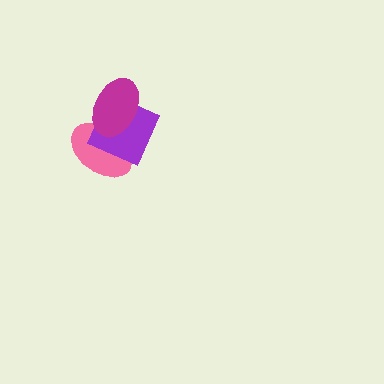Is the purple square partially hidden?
Yes, it is partially covered by another shape.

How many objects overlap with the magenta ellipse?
2 objects overlap with the magenta ellipse.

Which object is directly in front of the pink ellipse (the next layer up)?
The purple square is directly in front of the pink ellipse.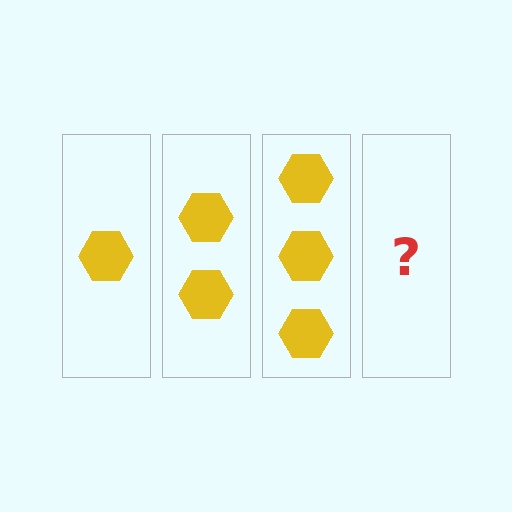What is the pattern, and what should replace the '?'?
The pattern is that each step adds one more hexagon. The '?' should be 4 hexagons.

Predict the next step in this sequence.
The next step is 4 hexagons.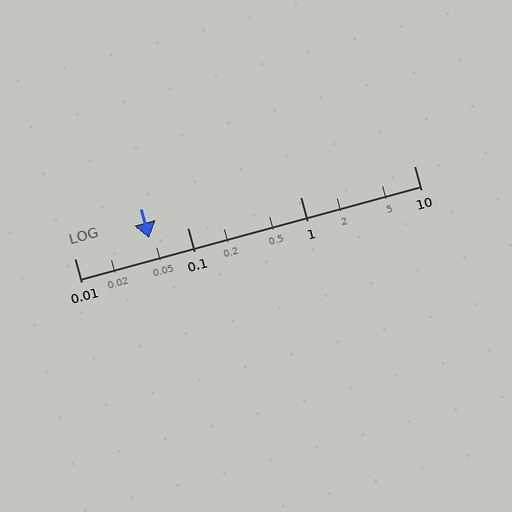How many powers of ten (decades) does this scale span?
The scale spans 3 decades, from 0.01 to 10.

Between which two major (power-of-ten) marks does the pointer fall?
The pointer is between 0.01 and 0.1.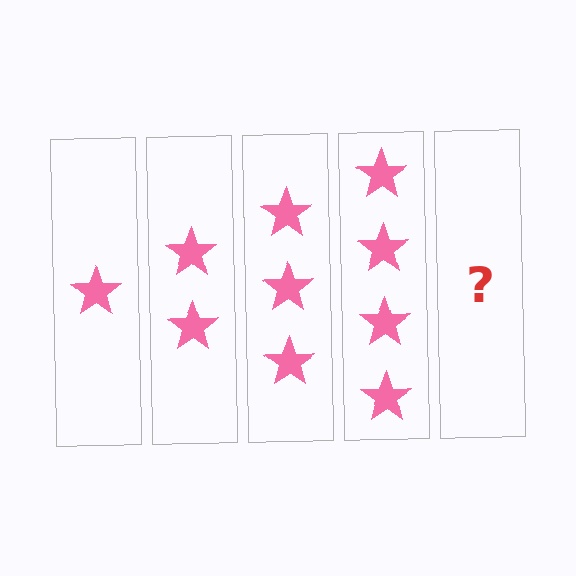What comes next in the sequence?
The next element should be 5 stars.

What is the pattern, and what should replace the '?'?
The pattern is that each step adds one more star. The '?' should be 5 stars.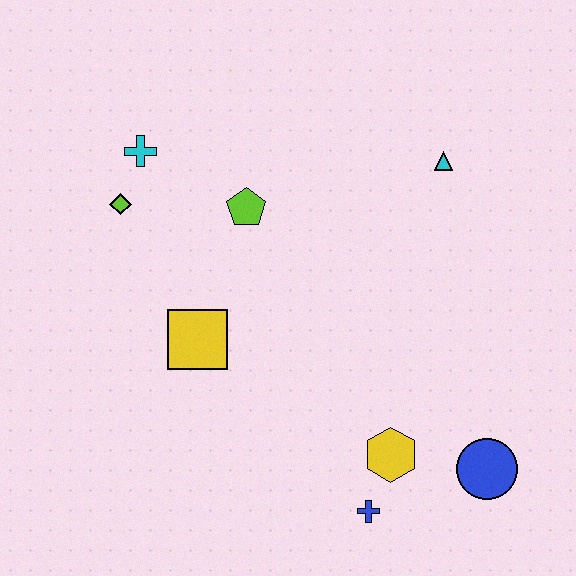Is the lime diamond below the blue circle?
No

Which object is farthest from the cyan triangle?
The blue cross is farthest from the cyan triangle.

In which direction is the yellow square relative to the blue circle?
The yellow square is to the left of the blue circle.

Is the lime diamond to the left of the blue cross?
Yes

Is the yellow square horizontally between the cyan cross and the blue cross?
Yes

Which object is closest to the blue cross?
The yellow hexagon is closest to the blue cross.